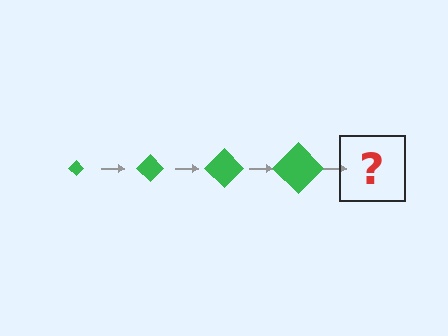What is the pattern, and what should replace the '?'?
The pattern is that the diamond gets progressively larger each step. The '?' should be a green diamond, larger than the previous one.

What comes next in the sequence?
The next element should be a green diamond, larger than the previous one.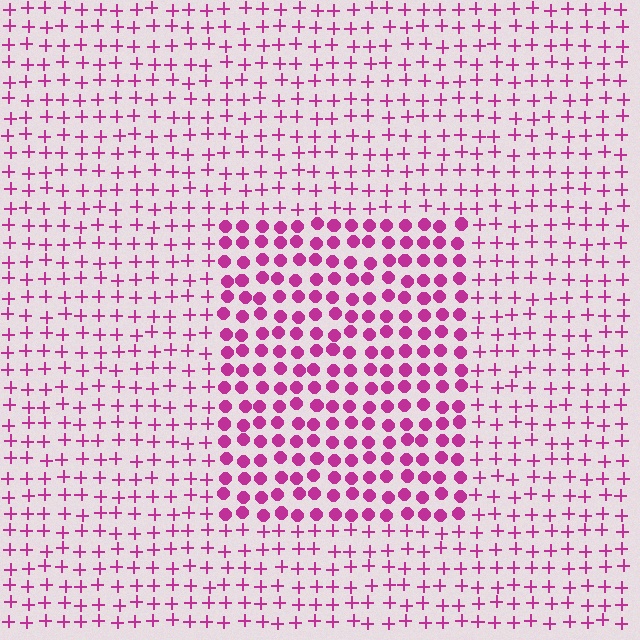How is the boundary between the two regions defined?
The boundary is defined by a change in element shape: circles inside vs. plus signs outside. All elements share the same color and spacing.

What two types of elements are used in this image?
The image uses circles inside the rectangle region and plus signs outside it.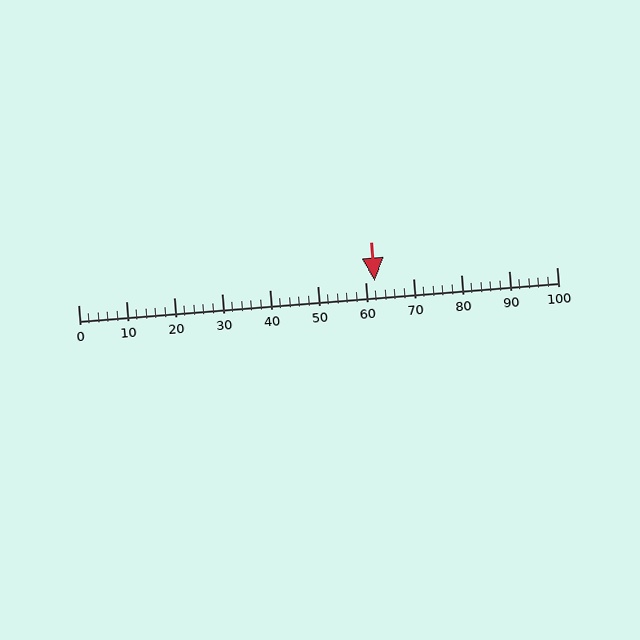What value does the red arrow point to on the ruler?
The red arrow points to approximately 62.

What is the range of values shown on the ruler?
The ruler shows values from 0 to 100.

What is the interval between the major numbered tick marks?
The major tick marks are spaced 10 units apart.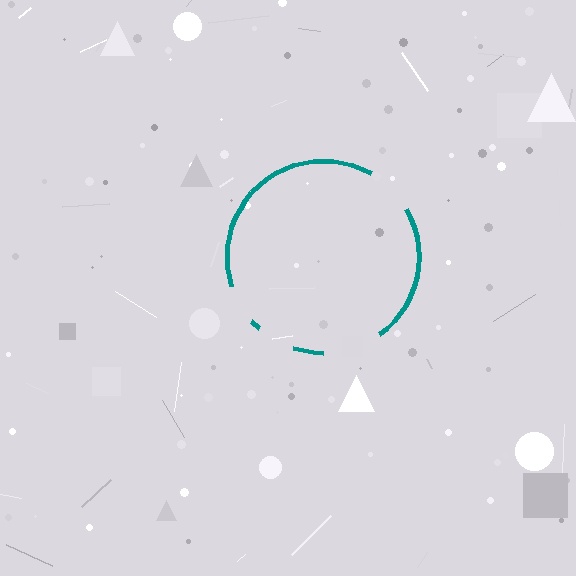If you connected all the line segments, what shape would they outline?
They would outline a circle.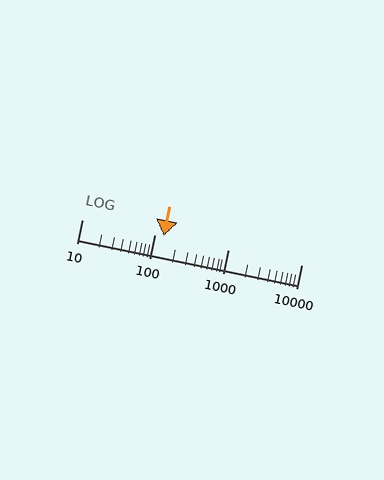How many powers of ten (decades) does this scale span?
The scale spans 3 decades, from 10 to 10000.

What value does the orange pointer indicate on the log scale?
The pointer indicates approximately 130.